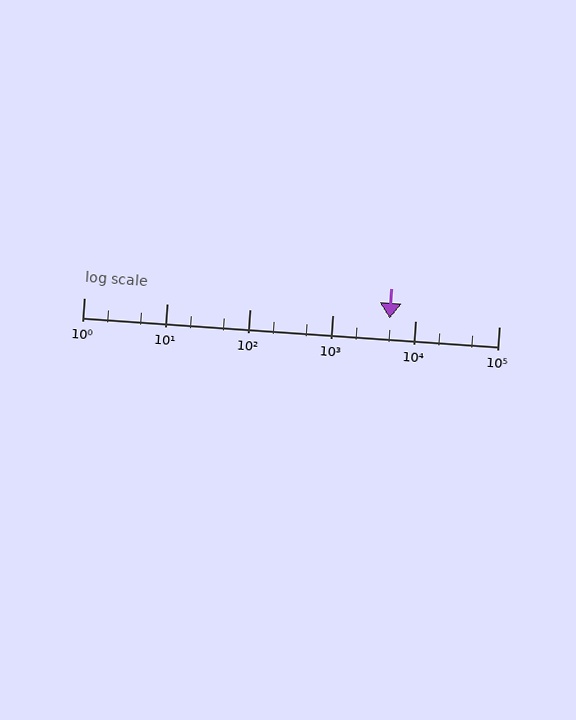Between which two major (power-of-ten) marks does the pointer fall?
The pointer is between 1000 and 10000.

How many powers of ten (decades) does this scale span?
The scale spans 5 decades, from 1 to 100000.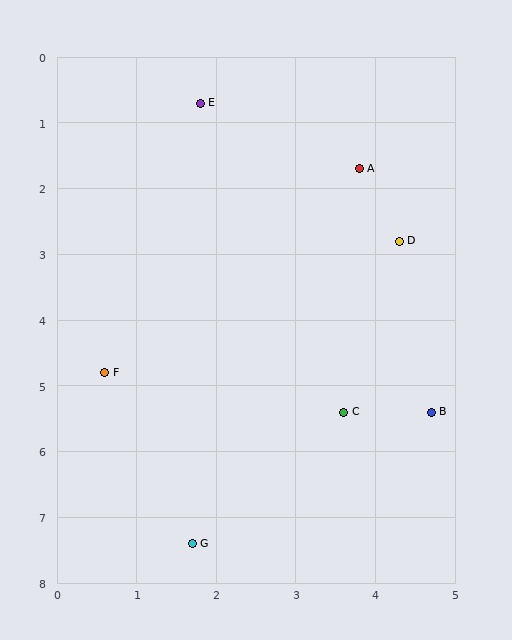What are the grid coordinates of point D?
Point D is at approximately (4.3, 2.8).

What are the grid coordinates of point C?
Point C is at approximately (3.6, 5.4).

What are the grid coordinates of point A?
Point A is at approximately (3.8, 1.7).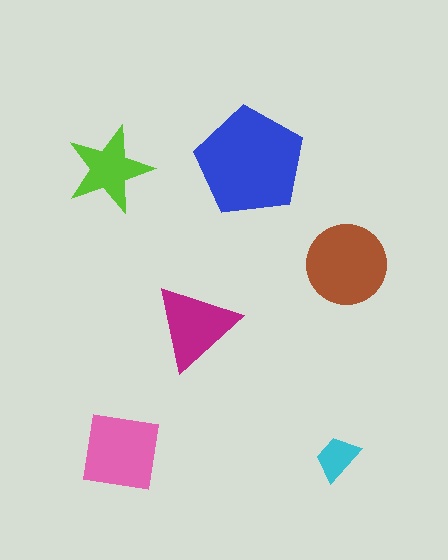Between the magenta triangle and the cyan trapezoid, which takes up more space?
The magenta triangle.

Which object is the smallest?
The cyan trapezoid.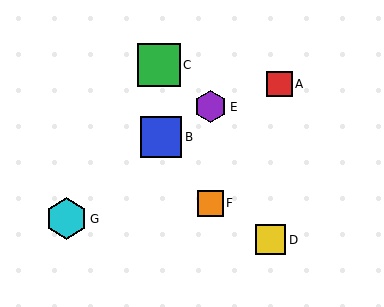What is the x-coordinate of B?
Object B is at x≈161.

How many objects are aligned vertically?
2 objects (E, F) are aligned vertically.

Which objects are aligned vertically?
Objects E, F are aligned vertically.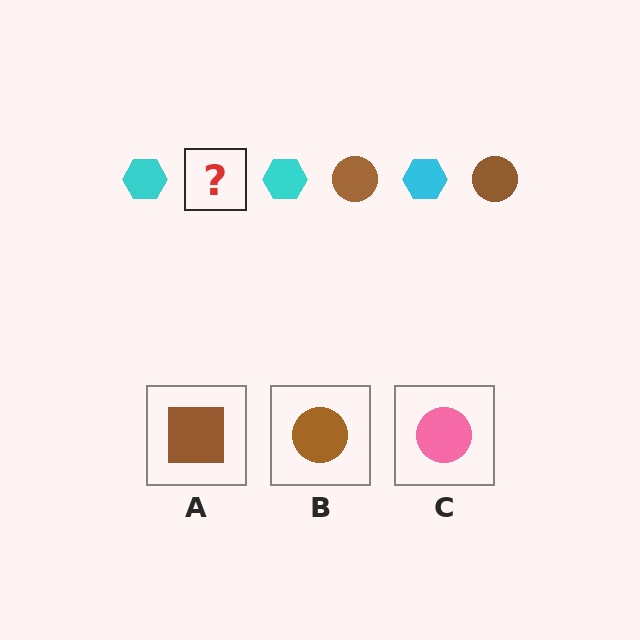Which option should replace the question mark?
Option B.